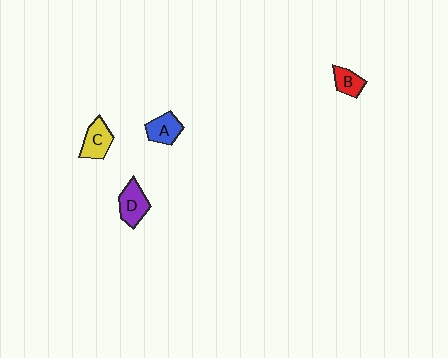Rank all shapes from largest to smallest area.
From largest to smallest: D (purple), C (yellow), A (blue), B (red).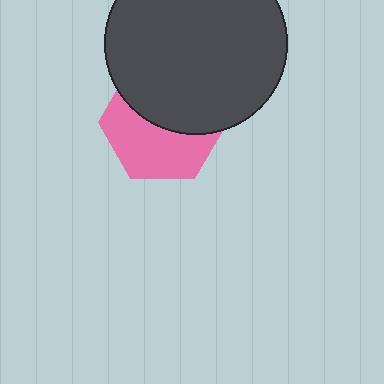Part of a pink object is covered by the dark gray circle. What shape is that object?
It is a hexagon.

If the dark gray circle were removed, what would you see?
You would see the complete pink hexagon.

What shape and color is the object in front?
The object in front is a dark gray circle.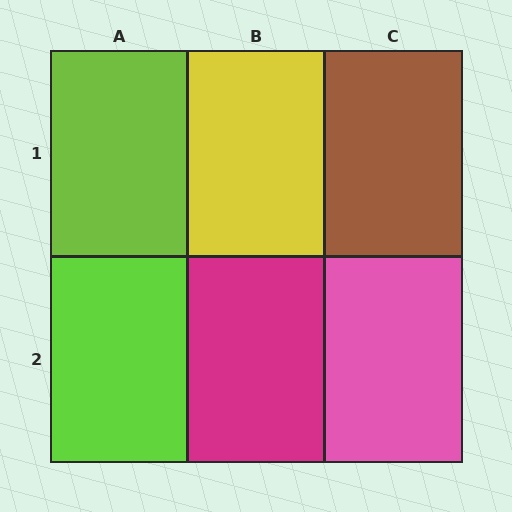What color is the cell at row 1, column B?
Yellow.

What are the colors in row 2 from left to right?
Lime, magenta, pink.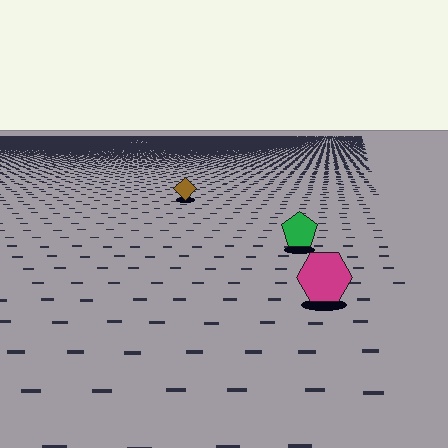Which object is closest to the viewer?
The magenta hexagon is closest. The texture marks near it are larger and more spread out.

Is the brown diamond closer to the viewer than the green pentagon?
No. The green pentagon is closer — you can tell from the texture gradient: the ground texture is coarser near it.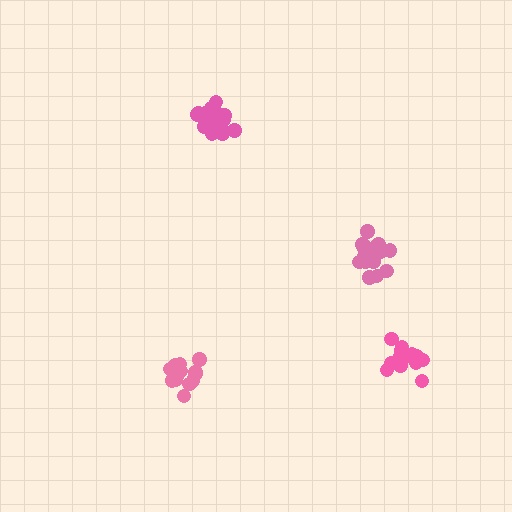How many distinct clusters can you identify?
There are 4 distinct clusters.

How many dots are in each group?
Group 1: 14 dots, Group 2: 19 dots, Group 3: 20 dots, Group 4: 16 dots (69 total).